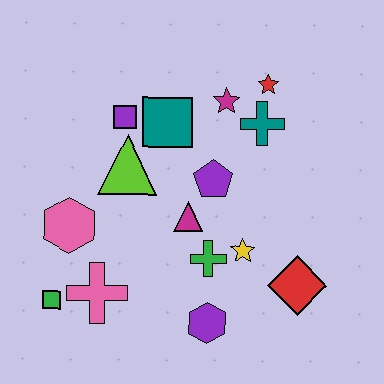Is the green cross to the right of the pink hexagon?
Yes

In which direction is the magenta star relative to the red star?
The magenta star is to the left of the red star.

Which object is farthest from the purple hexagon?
The red star is farthest from the purple hexagon.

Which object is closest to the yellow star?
The green cross is closest to the yellow star.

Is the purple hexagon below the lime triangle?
Yes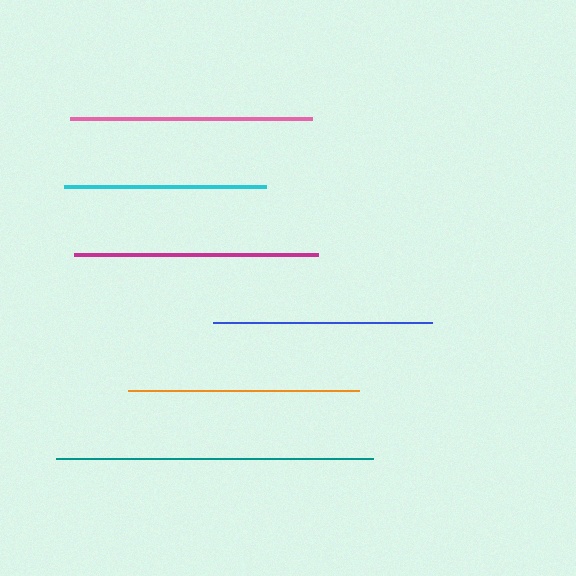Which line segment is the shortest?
The cyan line is the shortest at approximately 203 pixels.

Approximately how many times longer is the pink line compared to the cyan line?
The pink line is approximately 1.2 times the length of the cyan line.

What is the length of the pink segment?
The pink segment is approximately 242 pixels long.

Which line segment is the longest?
The teal line is the longest at approximately 317 pixels.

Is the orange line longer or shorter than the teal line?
The teal line is longer than the orange line.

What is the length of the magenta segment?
The magenta segment is approximately 244 pixels long.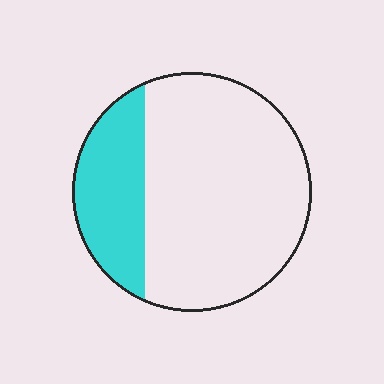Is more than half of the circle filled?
No.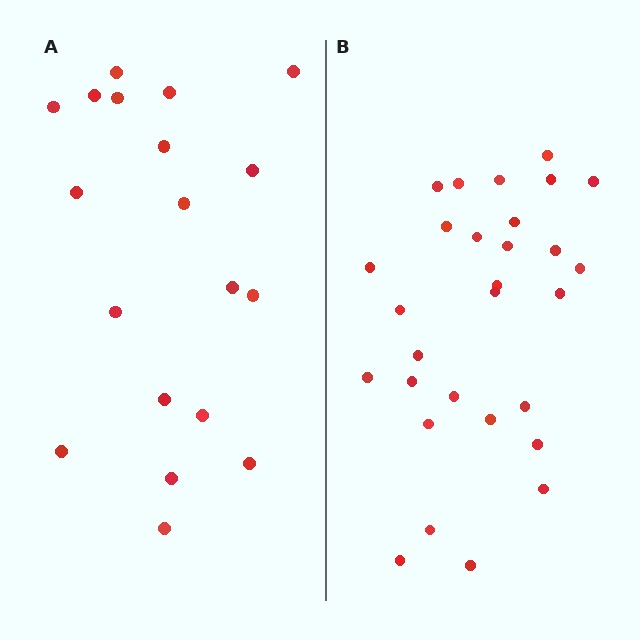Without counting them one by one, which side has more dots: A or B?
Region B (the right region) has more dots.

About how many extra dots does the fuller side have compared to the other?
Region B has roughly 10 or so more dots than region A.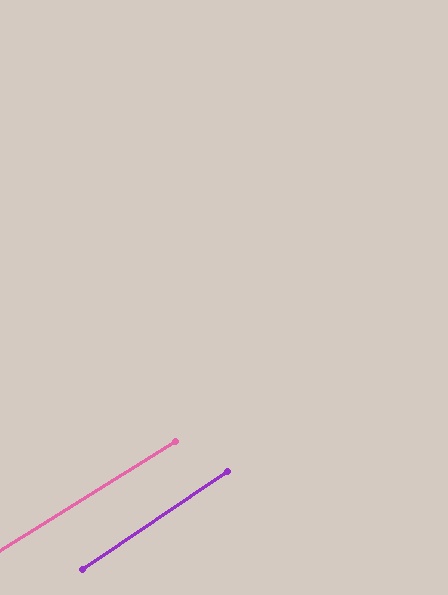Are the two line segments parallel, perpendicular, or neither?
Parallel — their directions differ by only 2.0°.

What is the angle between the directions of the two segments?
Approximately 2 degrees.